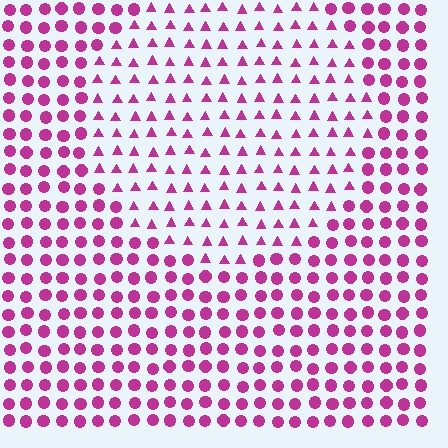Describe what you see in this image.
The image is filled with small magenta elements arranged in a uniform grid. A circle-shaped region contains triangles, while the surrounding area contains circles. The boundary is defined purely by the change in element shape.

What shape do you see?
I see a circle.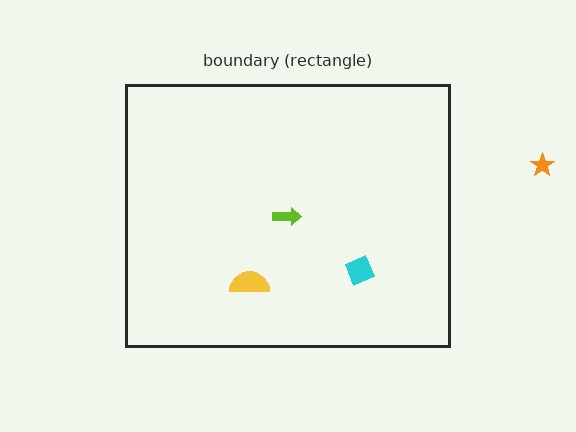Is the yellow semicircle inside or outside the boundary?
Inside.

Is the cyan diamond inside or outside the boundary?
Inside.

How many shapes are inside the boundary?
3 inside, 1 outside.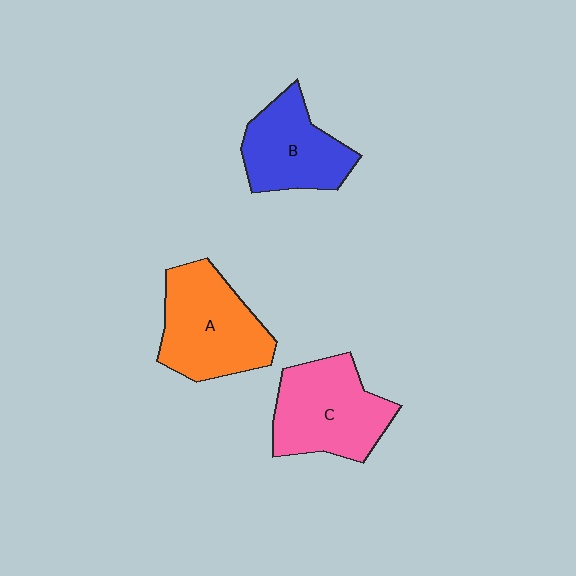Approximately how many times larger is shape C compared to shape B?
Approximately 1.2 times.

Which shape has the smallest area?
Shape B (blue).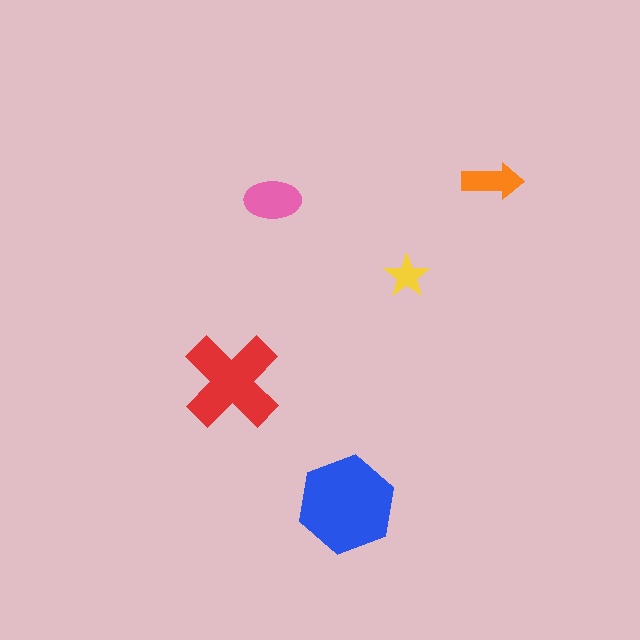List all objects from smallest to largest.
The yellow star, the orange arrow, the pink ellipse, the red cross, the blue hexagon.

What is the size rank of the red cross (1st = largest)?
2nd.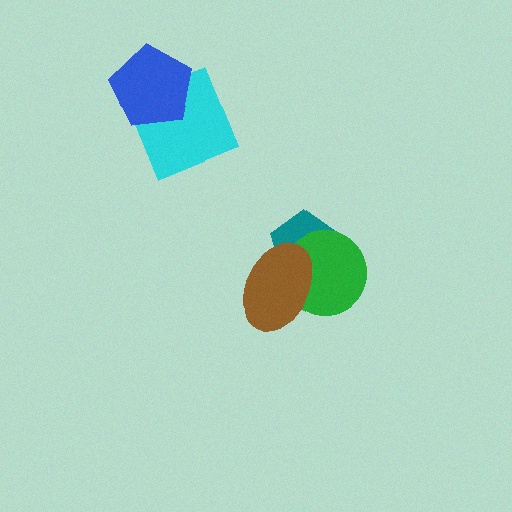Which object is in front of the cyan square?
The blue pentagon is in front of the cyan square.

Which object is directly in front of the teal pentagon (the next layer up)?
The green circle is directly in front of the teal pentagon.